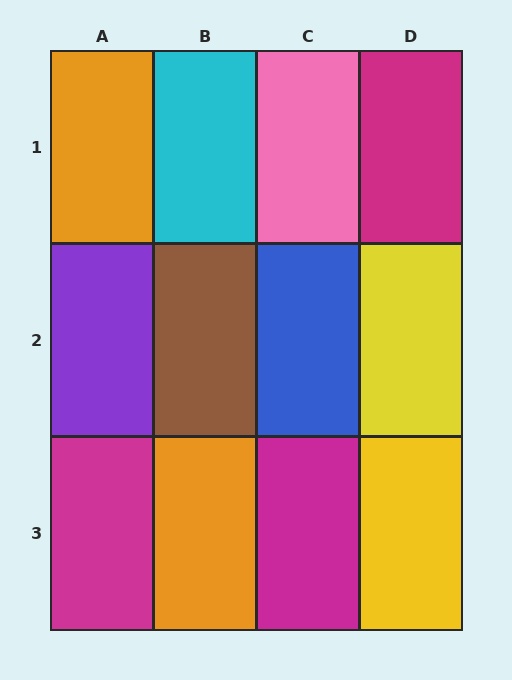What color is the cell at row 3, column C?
Magenta.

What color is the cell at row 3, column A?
Magenta.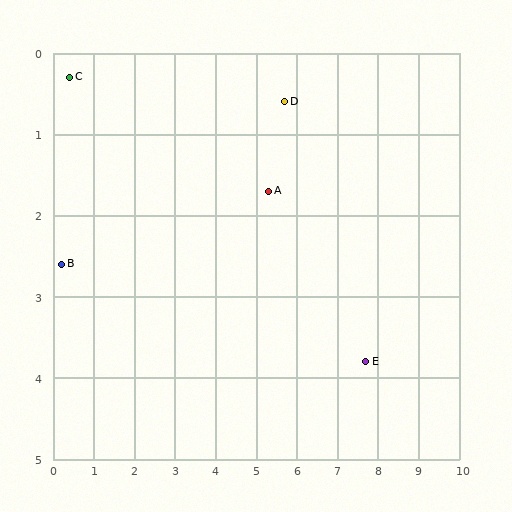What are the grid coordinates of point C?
Point C is at approximately (0.4, 0.3).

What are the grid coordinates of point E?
Point E is at approximately (7.7, 3.8).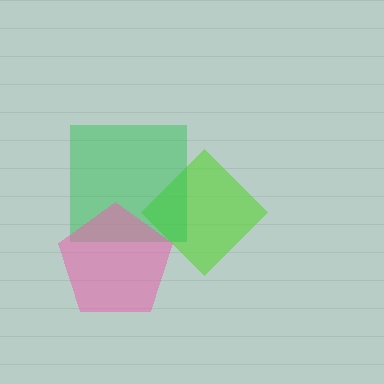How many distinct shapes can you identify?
There are 3 distinct shapes: a lime diamond, a green square, a pink pentagon.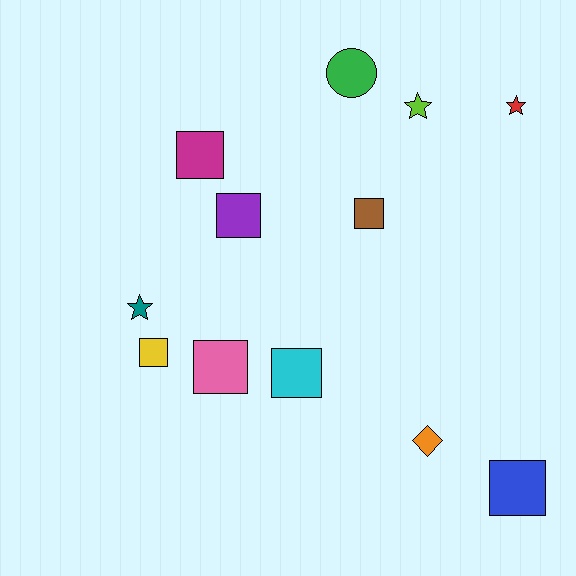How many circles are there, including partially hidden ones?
There is 1 circle.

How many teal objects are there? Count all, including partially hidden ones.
There is 1 teal object.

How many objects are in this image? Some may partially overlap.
There are 12 objects.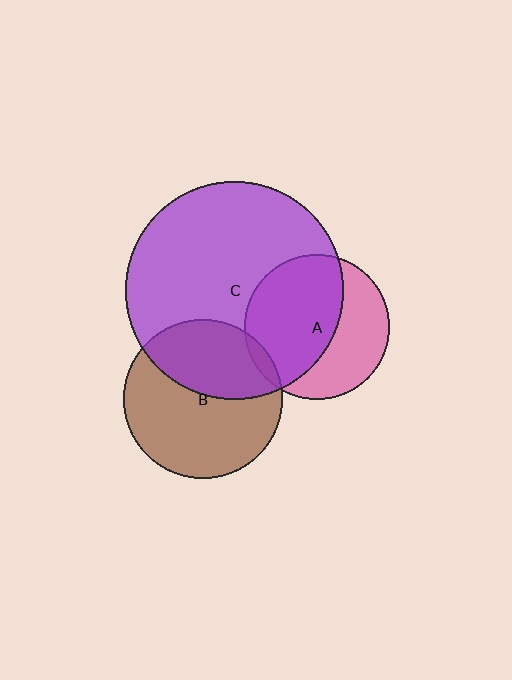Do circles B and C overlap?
Yes.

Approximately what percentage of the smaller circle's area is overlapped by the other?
Approximately 40%.